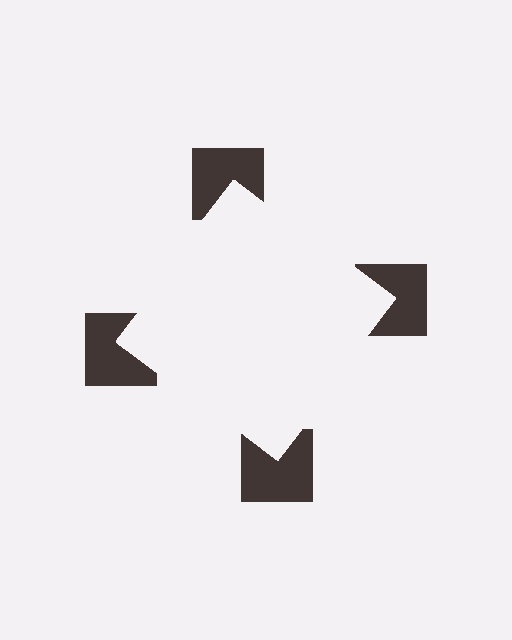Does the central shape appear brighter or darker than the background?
It typically appears slightly brighter than the background, even though no actual brightness change is drawn.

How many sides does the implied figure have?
4 sides.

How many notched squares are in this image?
There are 4 — one at each vertex of the illusory square.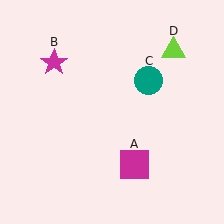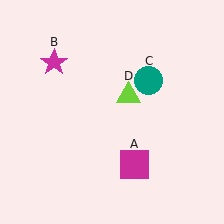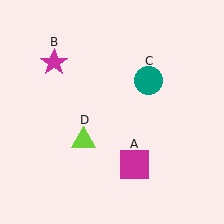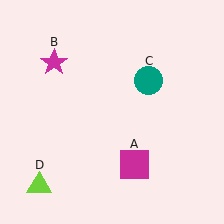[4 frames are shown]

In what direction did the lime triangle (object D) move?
The lime triangle (object D) moved down and to the left.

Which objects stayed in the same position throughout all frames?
Magenta square (object A) and magenta star (object B) and teal circle (object C) remained stationary.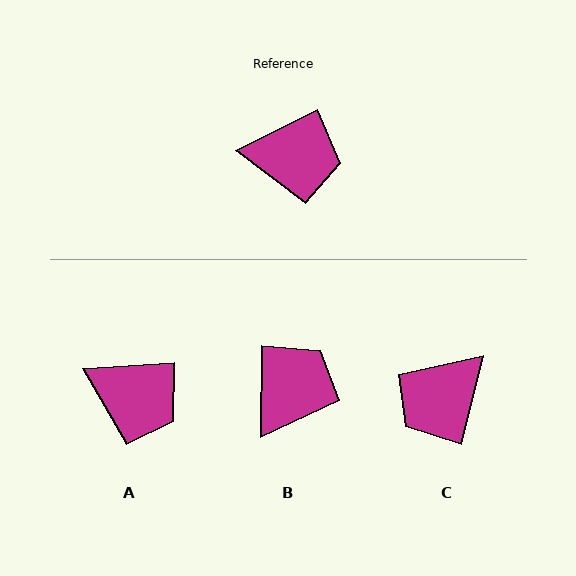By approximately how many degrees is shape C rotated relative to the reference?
Approximately 131 degrees clockwise.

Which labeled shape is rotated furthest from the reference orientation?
C, about 131 degrees away.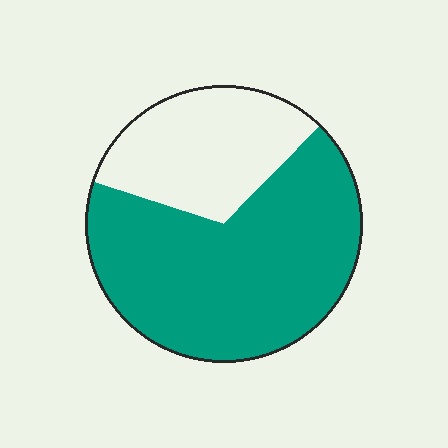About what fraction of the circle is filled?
About two thirds (2/3).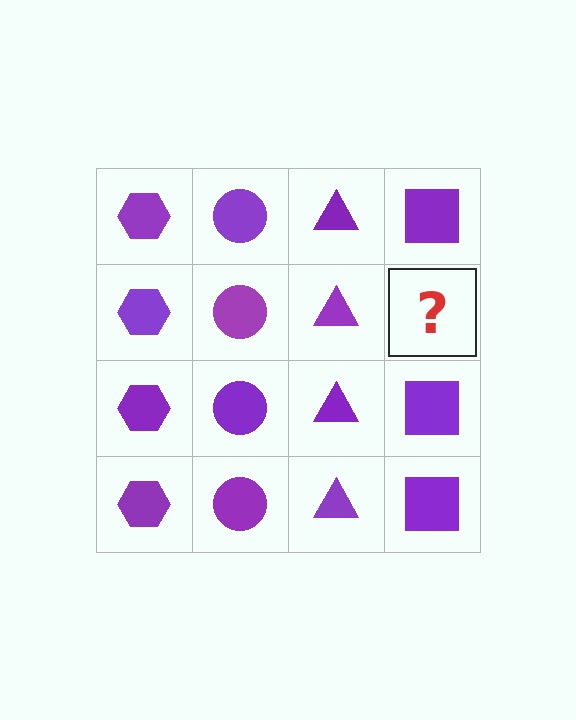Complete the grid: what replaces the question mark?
The question mark should be replaced with a purple square.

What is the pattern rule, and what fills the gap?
The rule is that each column has a consistent shape. The gap should be filled with a purple square.